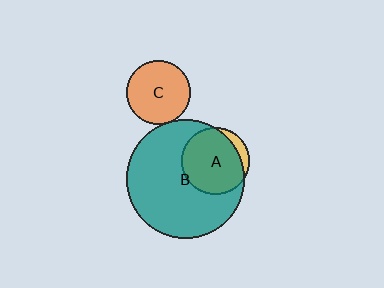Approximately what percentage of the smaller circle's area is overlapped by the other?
Approximately 5%.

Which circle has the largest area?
Circle B (teal).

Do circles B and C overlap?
Yes.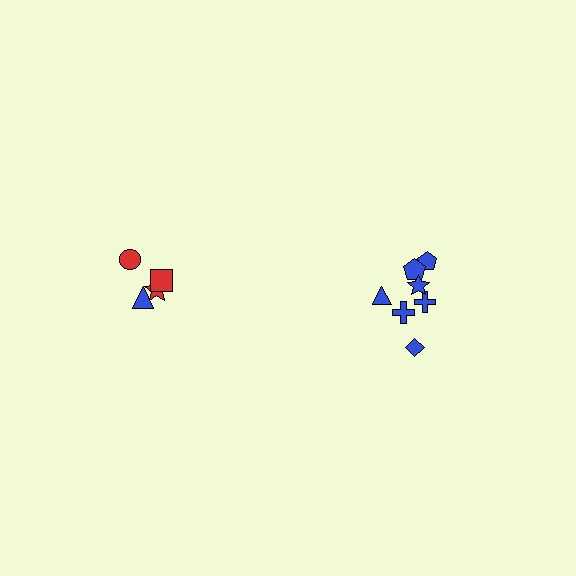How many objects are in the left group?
There are 4 objects.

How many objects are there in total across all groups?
There are 11 objects.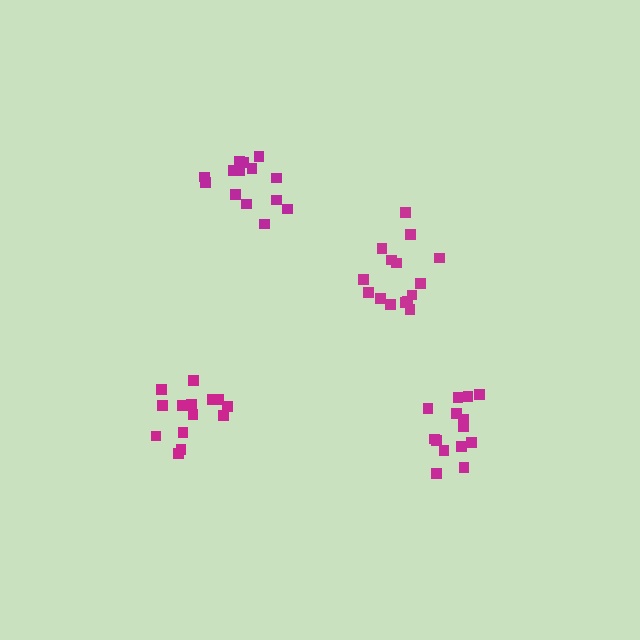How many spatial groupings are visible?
There are 4 spatial groupings.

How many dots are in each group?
Group 1: 14 dots, Group 2: 15 dots, Group 3: 14 dots, Group 4: 14 dots (57 total).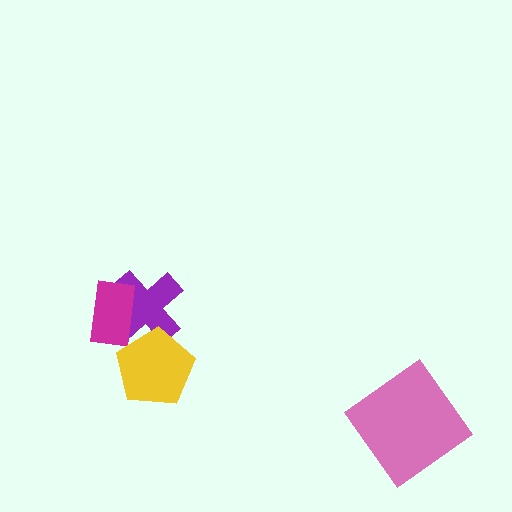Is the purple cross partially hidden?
Yes, it is partially covered by another shape.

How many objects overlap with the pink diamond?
0 objects overlap with the pink diamond.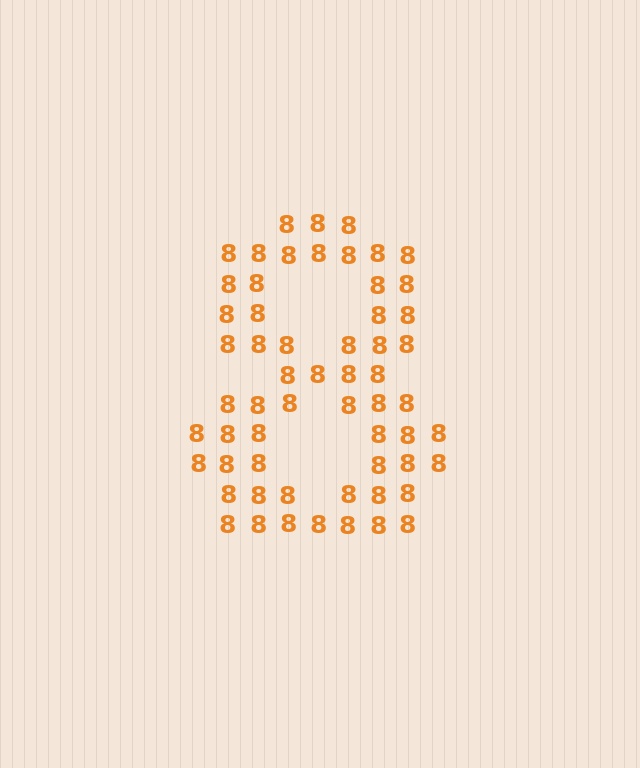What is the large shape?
The large shape is the digit 8.